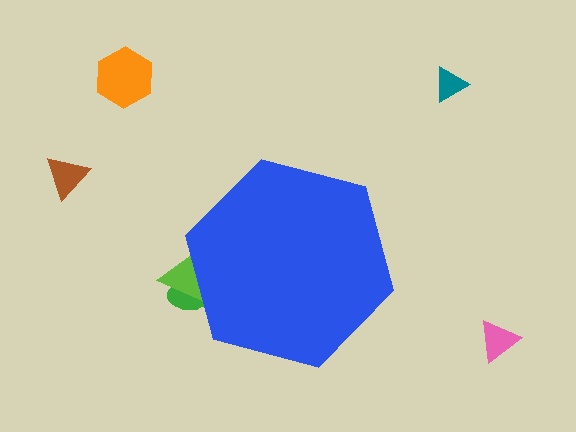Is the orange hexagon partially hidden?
No, the orange hexagon is fully visible.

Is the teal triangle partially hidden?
No, the teal triangle is fully visible.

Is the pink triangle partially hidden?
No, the pink triangle is fully visible.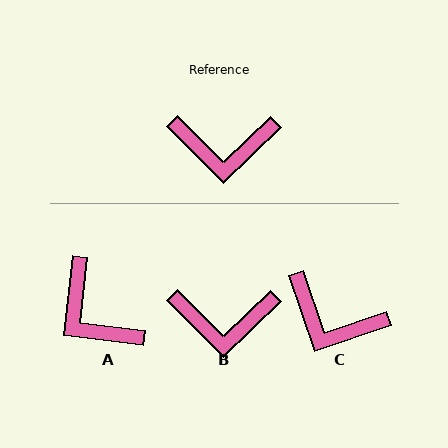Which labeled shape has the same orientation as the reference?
B.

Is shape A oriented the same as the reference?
No, it is off by about 51 degrees.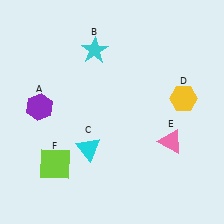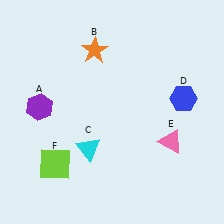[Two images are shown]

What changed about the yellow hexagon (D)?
In Image 1, D is yellow. In Image 2, it changed to blue.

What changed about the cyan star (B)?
In Image 1, B is cyan. In Image 2, it changed to orange.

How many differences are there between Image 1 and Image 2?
There are 2 differences between the two images.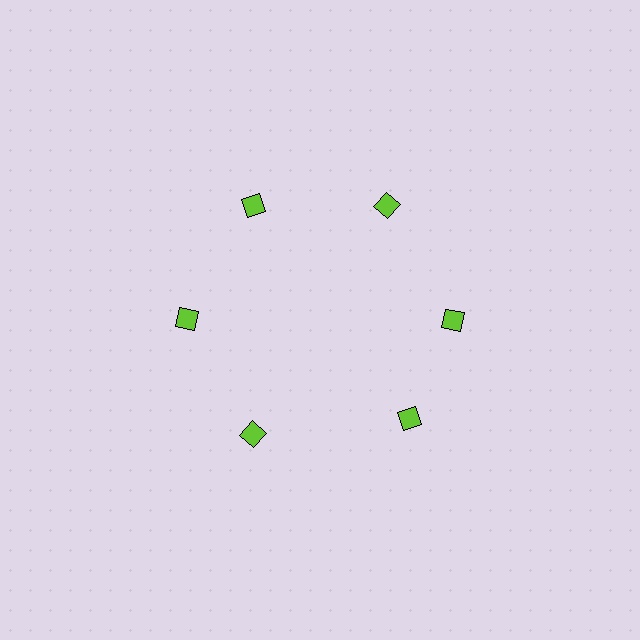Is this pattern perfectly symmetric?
No. The 6 lime diamonds are arranged in a ring, but one element near the 5 o'clock position is rotated out of alignment along the ring, breaking the 6-fold rotational symmetry.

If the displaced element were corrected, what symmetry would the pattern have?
It would have 6-fold rotational symmetry — the pattern would map onto itself every 60 degrees.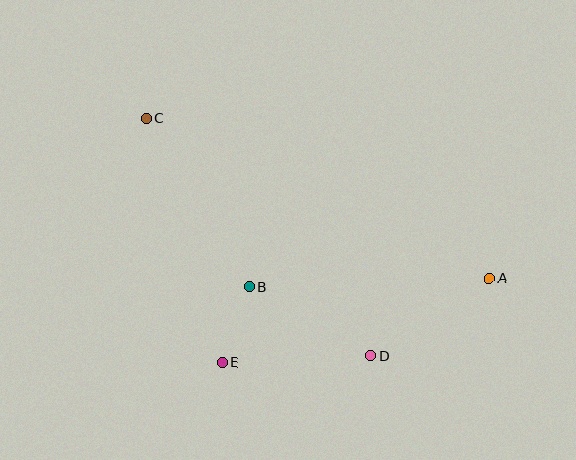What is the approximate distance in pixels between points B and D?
The distance between B and D is approximately 139 pixels.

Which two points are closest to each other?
Points B and E are closest to each other.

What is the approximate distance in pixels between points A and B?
The distance between A and B is approximately 240 pixels.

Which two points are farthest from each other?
Points A and C are farthest from each other.